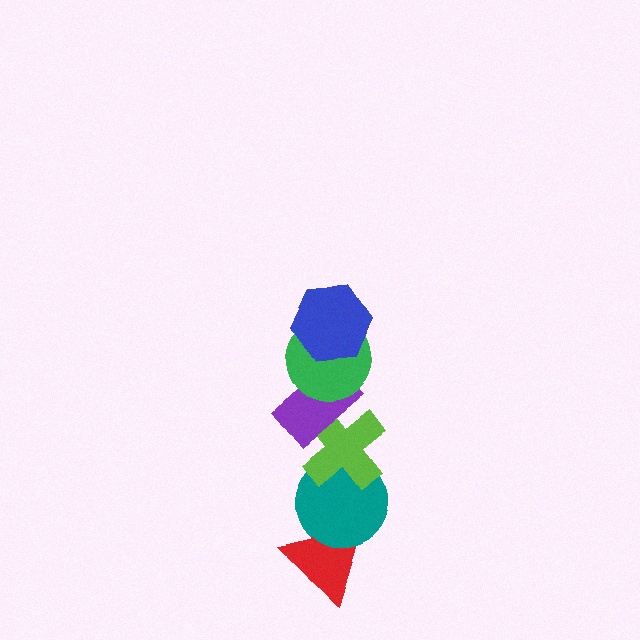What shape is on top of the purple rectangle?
The green circle is on top of the purple rectangle.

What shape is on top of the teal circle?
The lime cross is on top of the teal circle.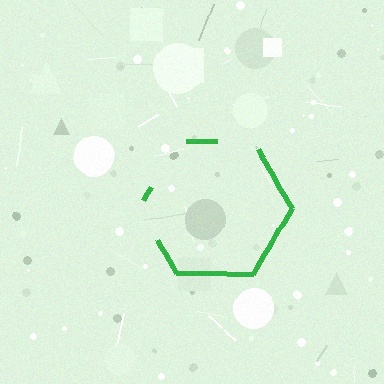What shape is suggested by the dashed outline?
The dashed outline suggests a hexagon.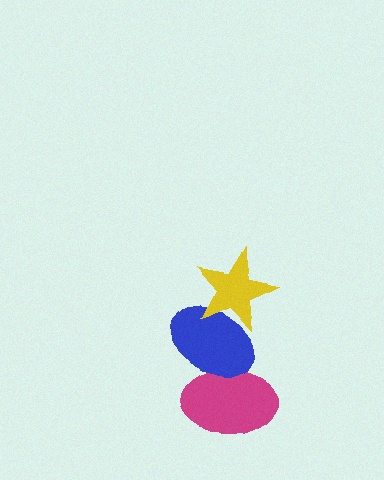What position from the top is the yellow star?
The yellow star is 1st from the top.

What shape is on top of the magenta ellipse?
The blue ellipse is on top of the magenta ellipse.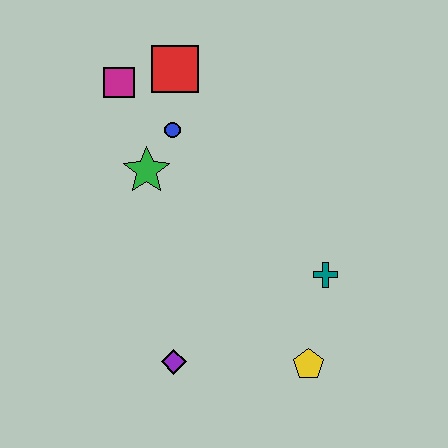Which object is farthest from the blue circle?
The yellow pentagon is farthest from the blue circle.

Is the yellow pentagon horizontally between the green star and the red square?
No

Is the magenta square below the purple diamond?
No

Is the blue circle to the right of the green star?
Yes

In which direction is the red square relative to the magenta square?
The red square is to the right of the magenta square.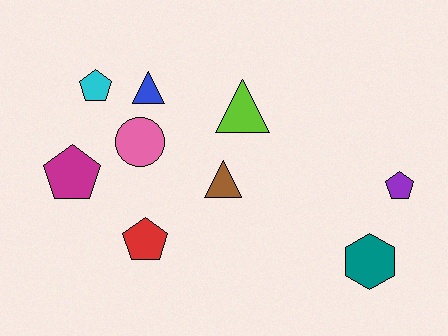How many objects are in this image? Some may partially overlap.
There are 9 objects.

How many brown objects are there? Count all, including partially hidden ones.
There is 1 brown object.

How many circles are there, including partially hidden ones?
There is 1 circle.